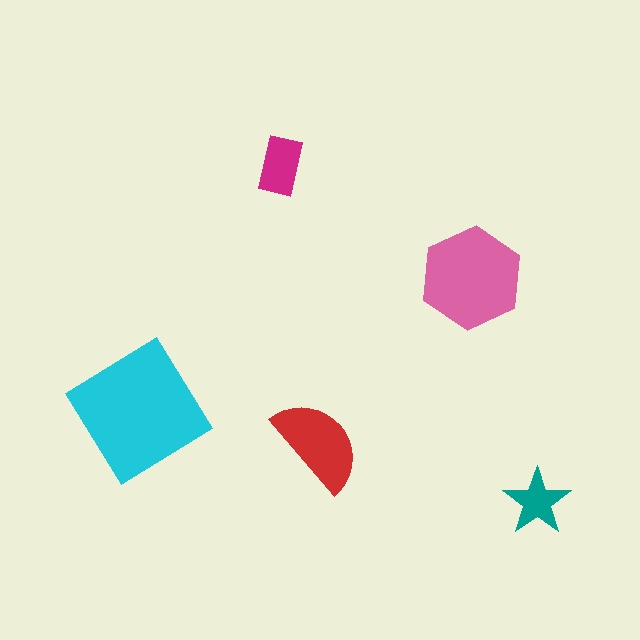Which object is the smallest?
The teal star.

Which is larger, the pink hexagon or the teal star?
The pink hexagon.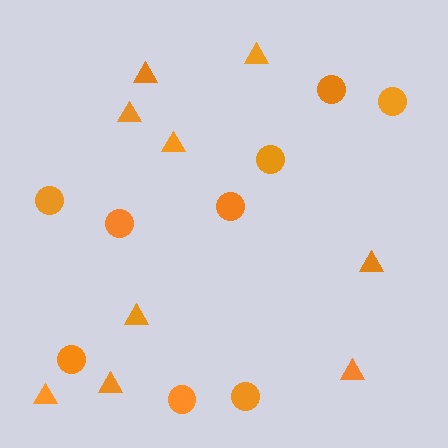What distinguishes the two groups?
There are 2 groups: one group of triangles (9) and one group of circles (9).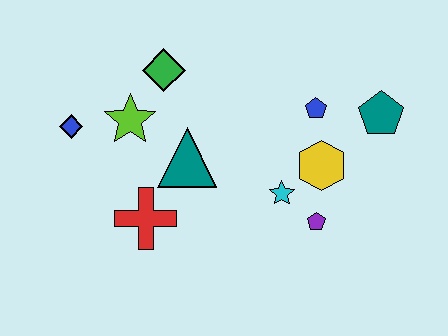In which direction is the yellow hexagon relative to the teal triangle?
The yellow hexagon is to the right of the teal triangle.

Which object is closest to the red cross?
The teal triangle is closest to the red cross.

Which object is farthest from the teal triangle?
The teal pentagon is farthest from the teal triangle.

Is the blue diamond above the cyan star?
Yes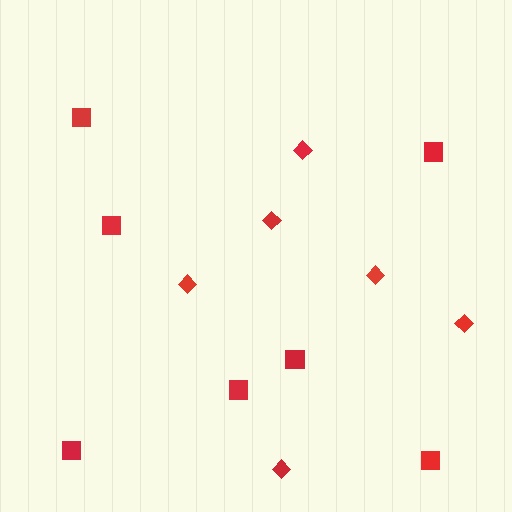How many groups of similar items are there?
There are 2 groups: one group of diamonds (6) and one group of squares (7).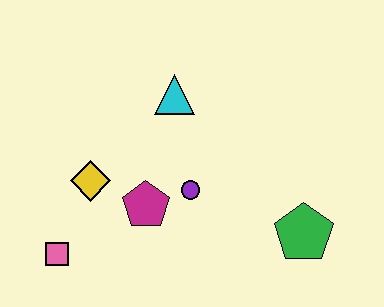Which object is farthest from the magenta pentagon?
The green pentagon is farthest from the magenta pentagon.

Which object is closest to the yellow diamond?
The magenta pentagon is closest to the yellow diamond.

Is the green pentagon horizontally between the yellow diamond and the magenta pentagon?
No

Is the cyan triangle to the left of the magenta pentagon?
No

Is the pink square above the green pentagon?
No